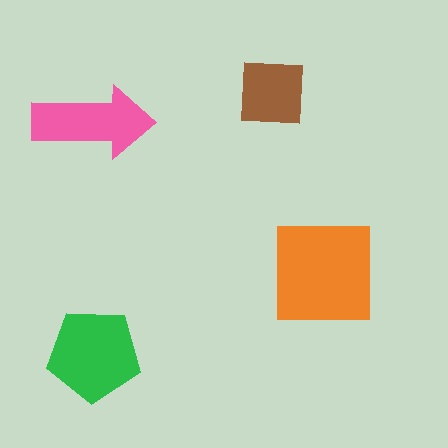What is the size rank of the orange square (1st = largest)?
1st.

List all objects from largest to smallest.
The orange square, the green pentagon, the pink arrow, the brown square.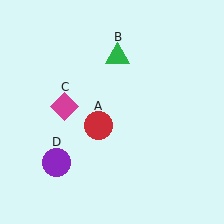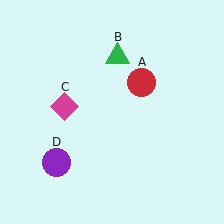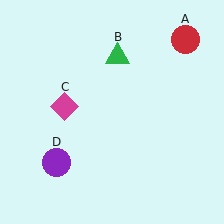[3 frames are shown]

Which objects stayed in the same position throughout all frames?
Green triangle (object B) and magenta diamond (object C) and purple circle (object D) remained stationary.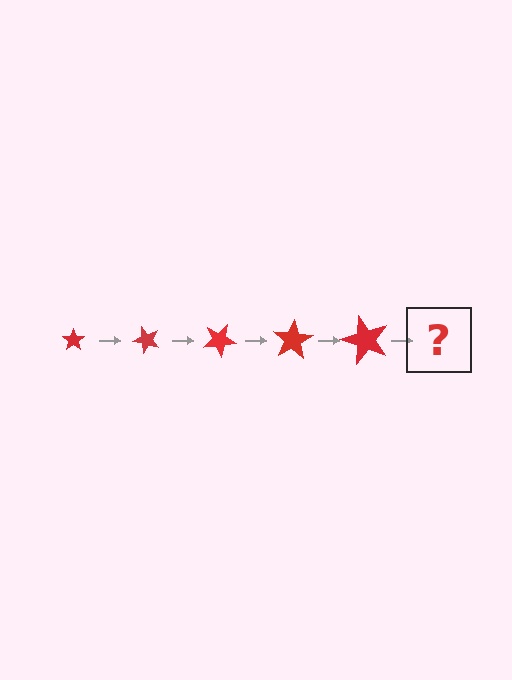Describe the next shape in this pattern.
It should be a star, larger than the previous one and rotated 250 degrees from the start.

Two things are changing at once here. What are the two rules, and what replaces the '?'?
The two rules are that the star grows larger each step and it rotates 50 degrees each step. The '?' should be a star, larger than the previous one and rotated 250 degrees from the start.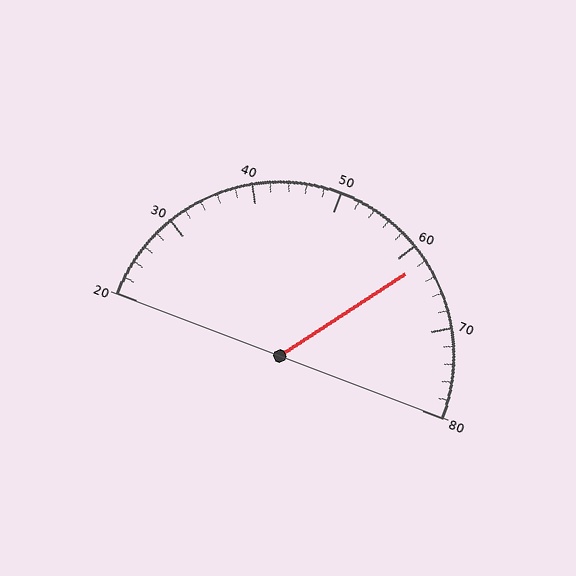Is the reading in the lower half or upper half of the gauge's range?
The reading is in the upper half of the range (20 to 80).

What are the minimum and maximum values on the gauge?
The gauge ranges from 20 to 80.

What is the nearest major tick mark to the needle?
The nearest major tick mark is 60.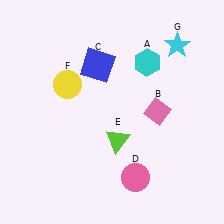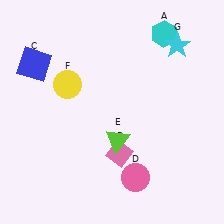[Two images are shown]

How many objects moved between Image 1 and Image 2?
3 objects moved between the two images.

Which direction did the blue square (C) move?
The blue square (C) moved left.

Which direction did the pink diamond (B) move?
The pink diamond (B) moved down.